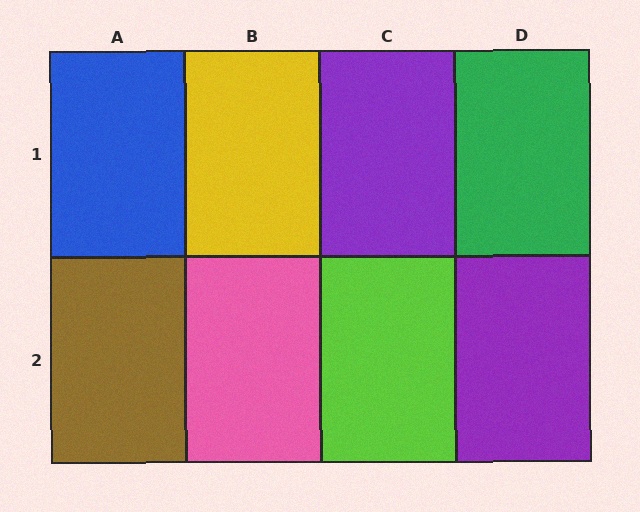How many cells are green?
1 cell is green.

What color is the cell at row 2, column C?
Lime.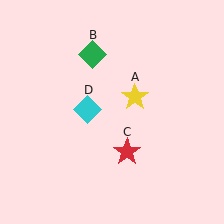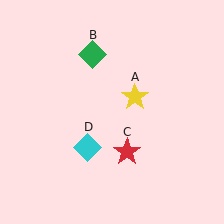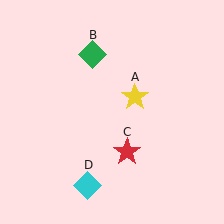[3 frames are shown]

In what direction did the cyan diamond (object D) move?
The cyan diamond (object D) moved down.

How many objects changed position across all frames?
1 object changed position: cyan diamond (object D).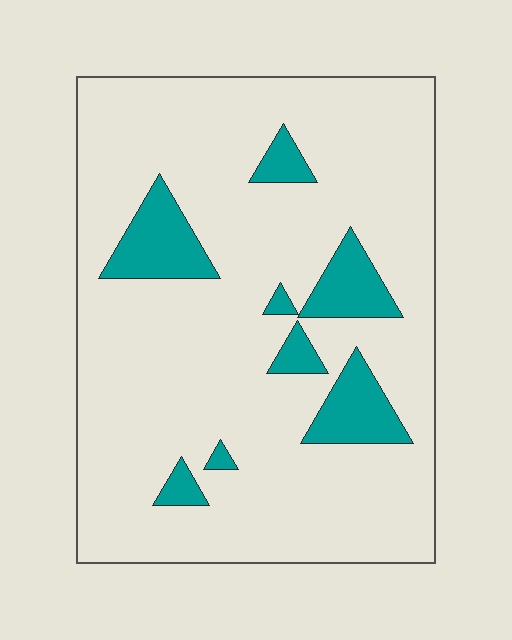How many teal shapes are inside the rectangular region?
8.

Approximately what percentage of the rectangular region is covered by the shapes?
Approximately 15%.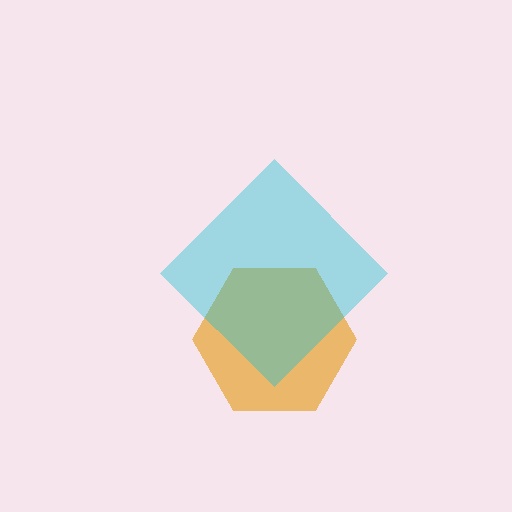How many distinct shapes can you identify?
There are 2 distinct shapes: an orange hexagon, a cyan diamond.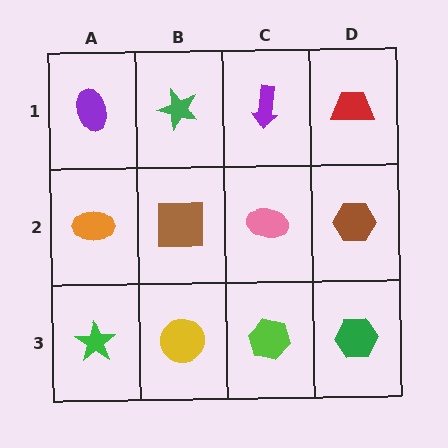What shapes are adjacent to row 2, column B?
A green star (row 1, column B), a yellow circle (row 3, column B), an orange ellipse (row 2, column A), a pink ellipse (row 2, column C).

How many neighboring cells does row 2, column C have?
4.